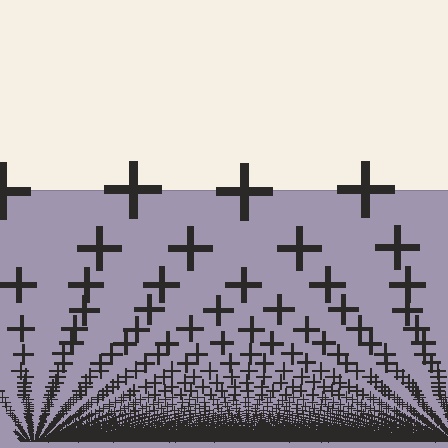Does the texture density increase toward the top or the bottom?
Density increases toward the bottom.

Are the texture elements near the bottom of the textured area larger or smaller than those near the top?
Smaller. The gradient is inverted — elements near the bottom are smaller and denser.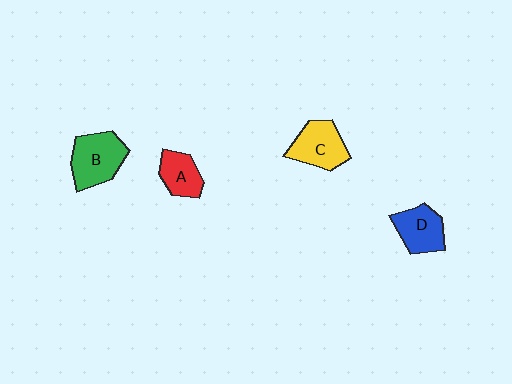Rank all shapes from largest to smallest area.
From largest to smallest: B (green), C (yellow), D (blue), A (red).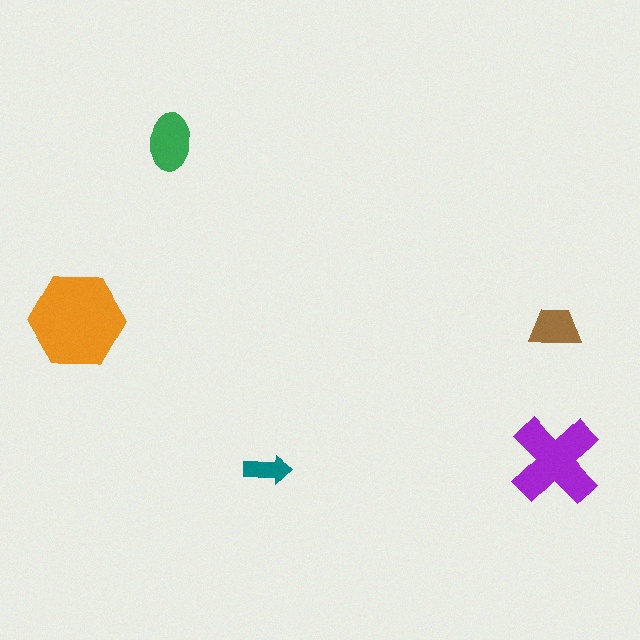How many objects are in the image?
There are 5 objects in the image.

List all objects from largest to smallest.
The orange hexagon, the purple cross, the green ellipse, the brown trapezoid, the teal arrow.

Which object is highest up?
The green ellipse is topmost.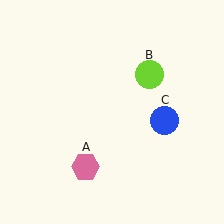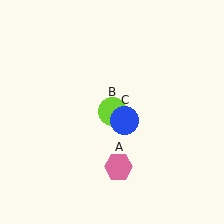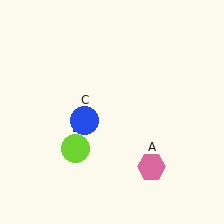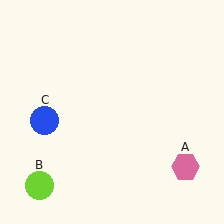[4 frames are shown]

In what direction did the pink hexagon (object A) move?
The pink hexagon (object A) moved right.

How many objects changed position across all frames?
3 objects changed position: pink hexagon (object A), lime circle (object B), blue circle (object C).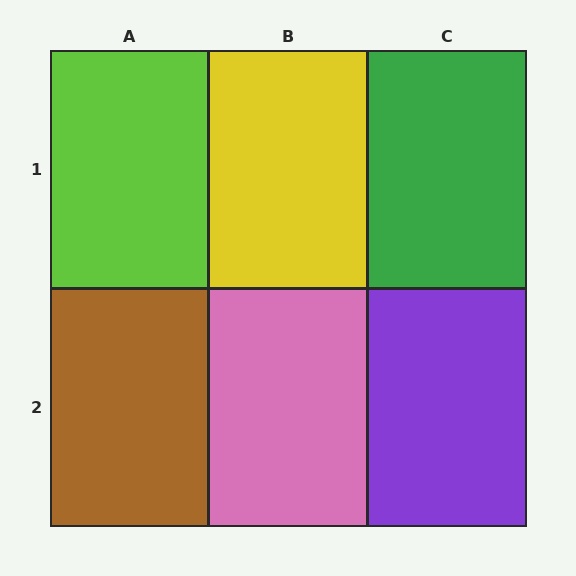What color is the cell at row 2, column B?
Pink.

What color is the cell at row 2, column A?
Brown.